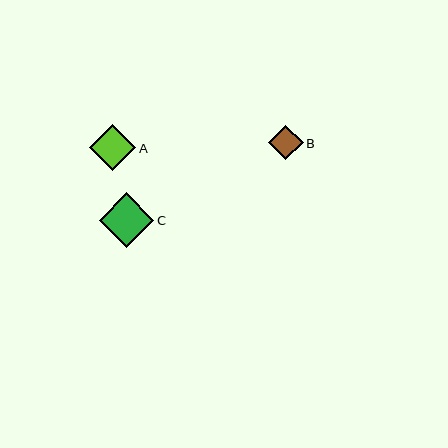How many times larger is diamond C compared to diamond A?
Diamond C is approximately 1.2 times the size of diamond A.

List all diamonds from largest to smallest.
From largest to smallest: C, A, B.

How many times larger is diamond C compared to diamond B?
Diamond C is approximately 1.6 times the size of diamond B.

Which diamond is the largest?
Diamond C is the largest with a size of approximately 54 pixels.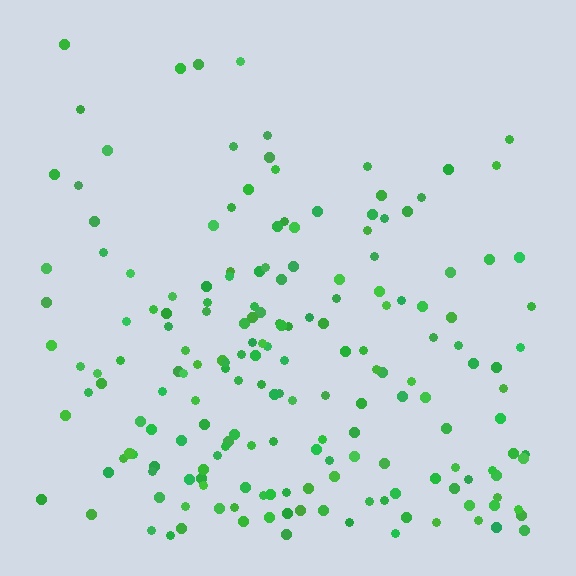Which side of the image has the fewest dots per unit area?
The top.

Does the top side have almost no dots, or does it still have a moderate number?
Still a moderate number, just noticeably fewer than the bottom.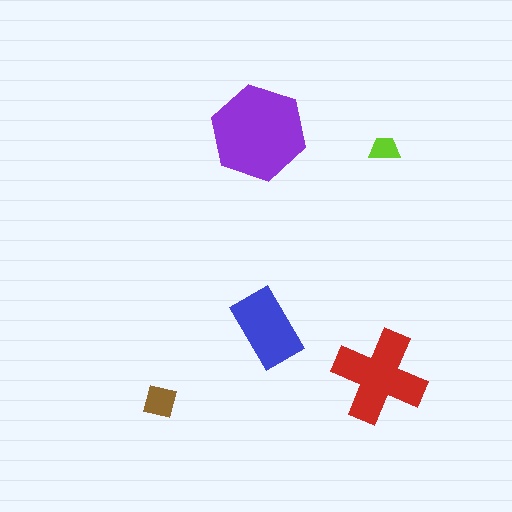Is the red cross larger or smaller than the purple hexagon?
Smaller.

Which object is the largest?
The purple hexagon.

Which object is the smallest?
The lime trapezoid.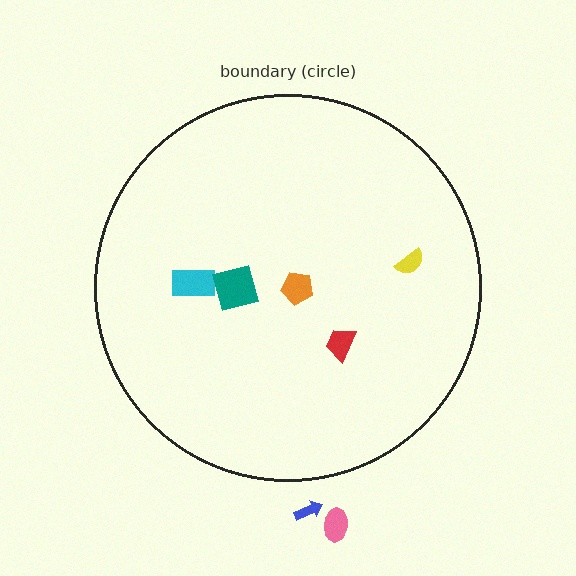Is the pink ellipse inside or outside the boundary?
Outside.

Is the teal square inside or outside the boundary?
Inside.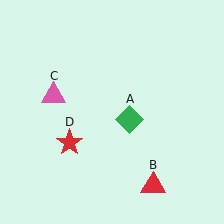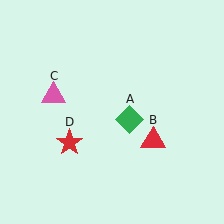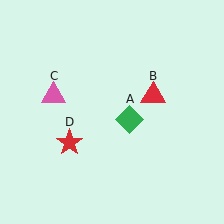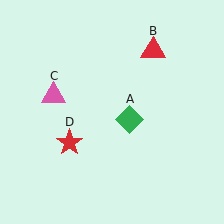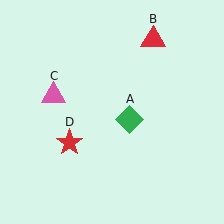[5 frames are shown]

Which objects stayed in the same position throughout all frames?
Green diamond (object A) and pink triangle (object C) and red star (object D) remained stationary.